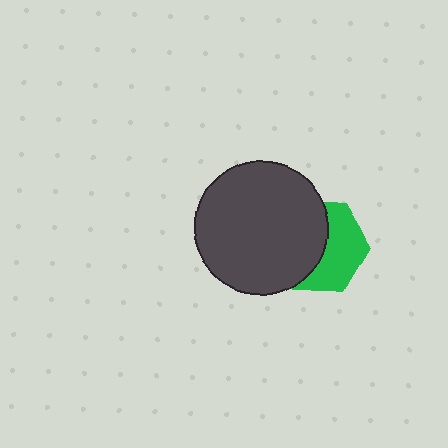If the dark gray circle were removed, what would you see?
You would see the complete green hexagon.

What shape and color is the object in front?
The object in front is a dark gray circle.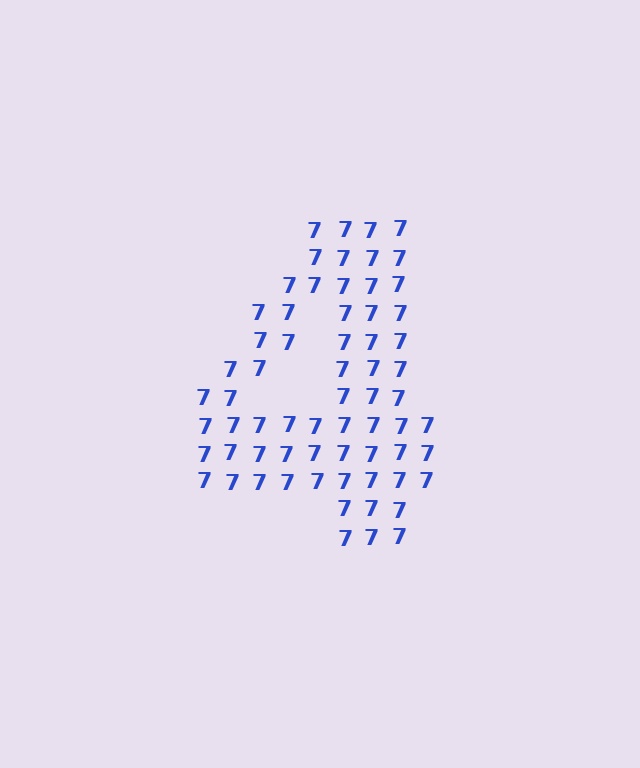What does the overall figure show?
The overall figure shows the digit 4.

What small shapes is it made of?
It is made of small digit 7's.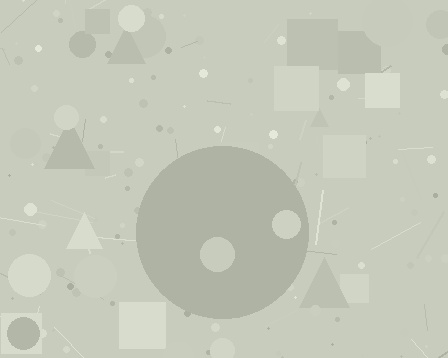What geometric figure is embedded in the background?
A circle is embedded in the background.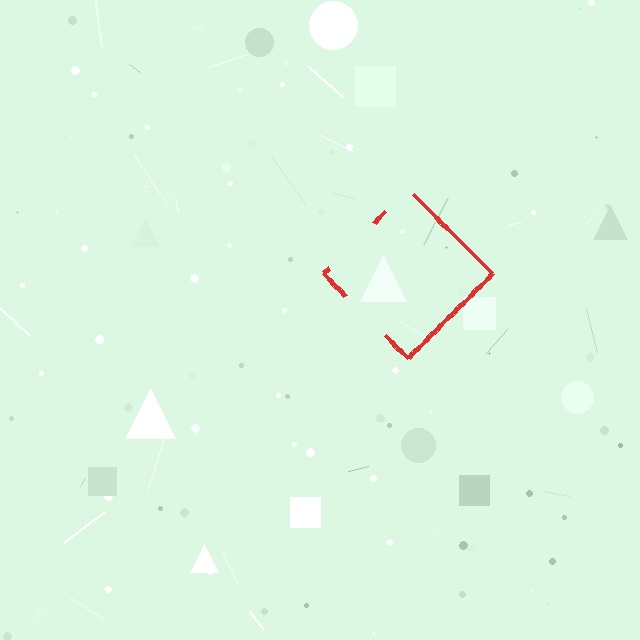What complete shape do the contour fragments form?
The contour fragments form a diamond.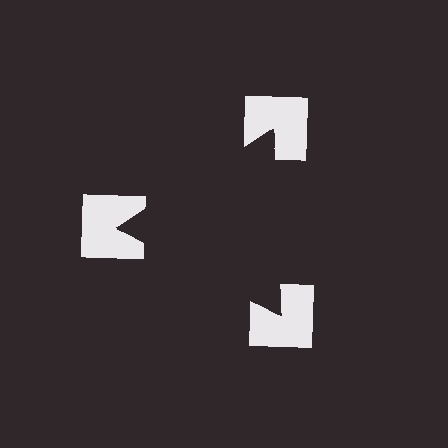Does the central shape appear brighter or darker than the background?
It typically appears slightly darker than the background, even though no actual brightness change is drawn.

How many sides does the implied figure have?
3 sides.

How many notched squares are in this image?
There are 3 — one at each vertex of the illusory triangle.